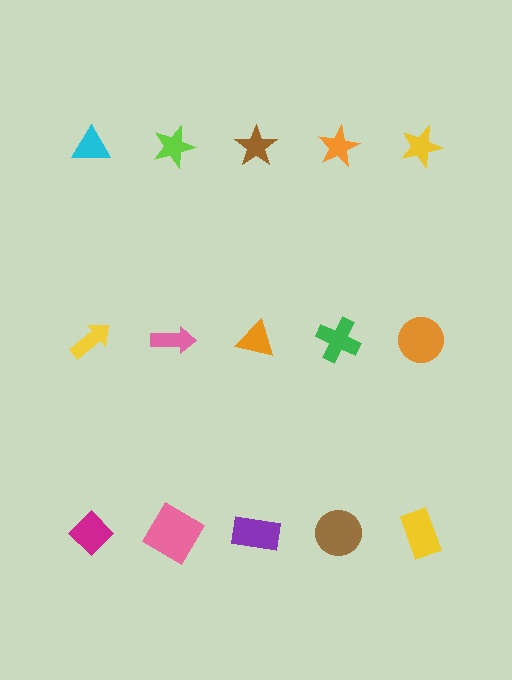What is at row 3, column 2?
A pink diamond.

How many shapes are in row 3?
5 shapes.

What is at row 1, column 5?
A yellow star.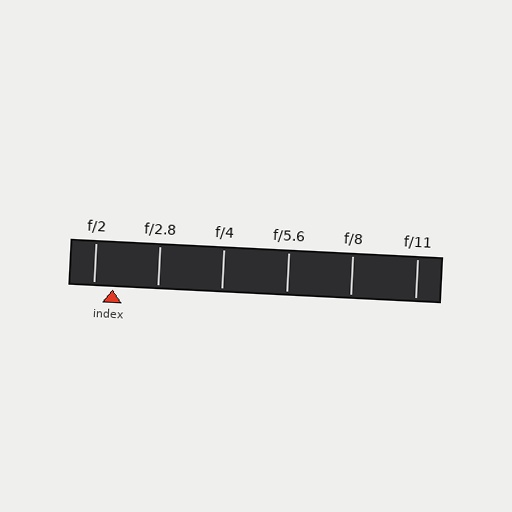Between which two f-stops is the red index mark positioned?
The index mark is between f/2 and f/2.8.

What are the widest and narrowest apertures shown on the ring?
The widest aperture shown is f/2 and the narrowest is f/11.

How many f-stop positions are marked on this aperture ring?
There are 6 f-stop positions marked.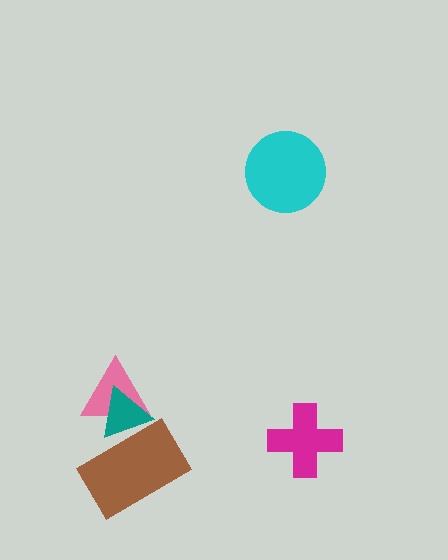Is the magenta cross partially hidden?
No, no other shape covers it.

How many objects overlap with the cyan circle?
0 objects overlap with the cyan circle.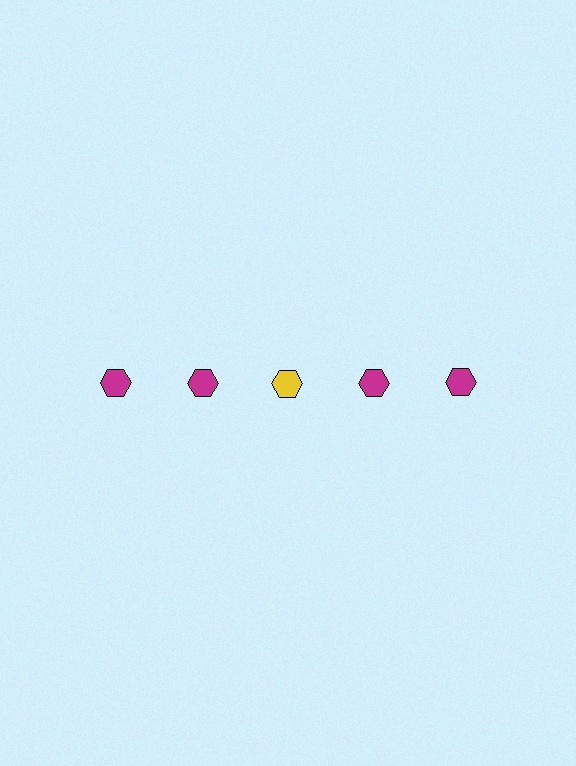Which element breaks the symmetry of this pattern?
The yellow hexagon in the top row, center column breaks the symmetry. All other shapes are magenta hexagons.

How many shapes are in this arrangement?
There are 5 shapes arranged in a grid pattern.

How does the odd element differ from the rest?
It has a different color: yellow instead of magenta.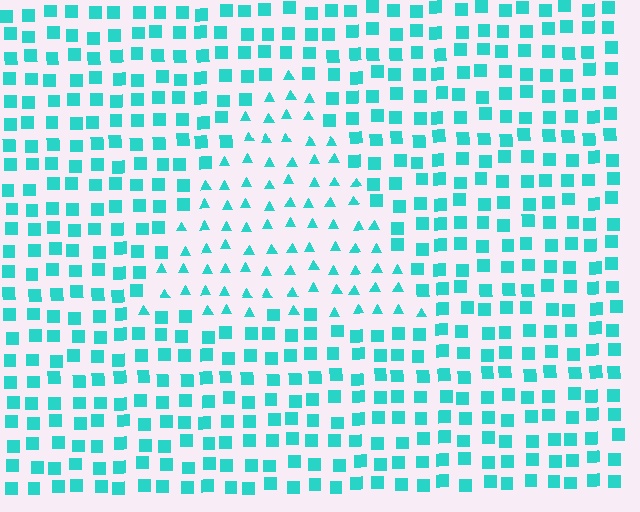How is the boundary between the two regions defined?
The boundary is defined by a change in element shape: triangles inside vs. squares outside. All elements share the same color and spacing.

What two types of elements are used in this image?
The image uses triangles inside the triangle region and squares outside it.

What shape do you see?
I see a triangle.